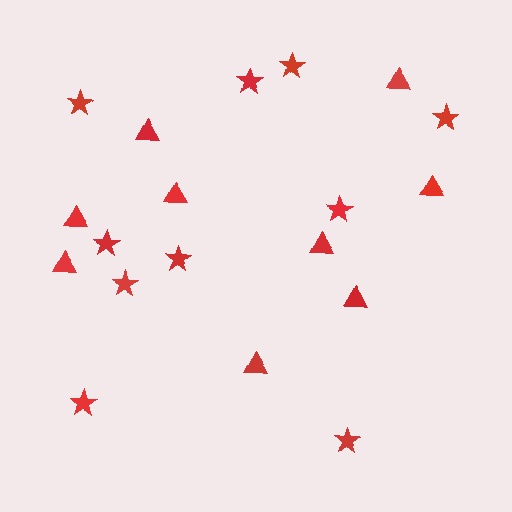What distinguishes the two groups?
There are 2 groups: one group of stars (10) and one group of triangles (9).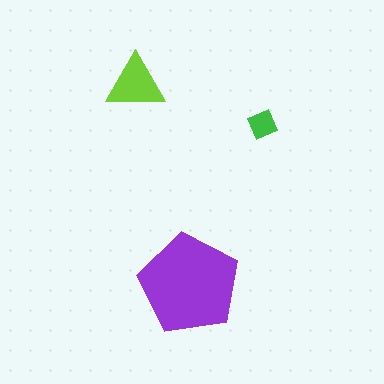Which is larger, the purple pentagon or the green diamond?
The purple pentagon.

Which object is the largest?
The purple pentagon.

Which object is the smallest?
The green diamond.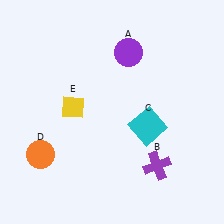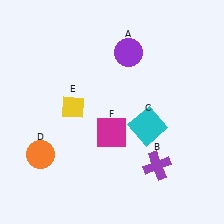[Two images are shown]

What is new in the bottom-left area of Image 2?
A magenta square (F) was added in the bottom-left area of Image 2.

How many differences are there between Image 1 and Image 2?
There is 1 difference between the two images.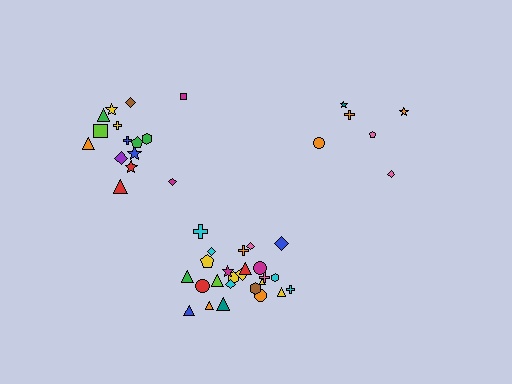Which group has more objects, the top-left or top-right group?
The top-left group.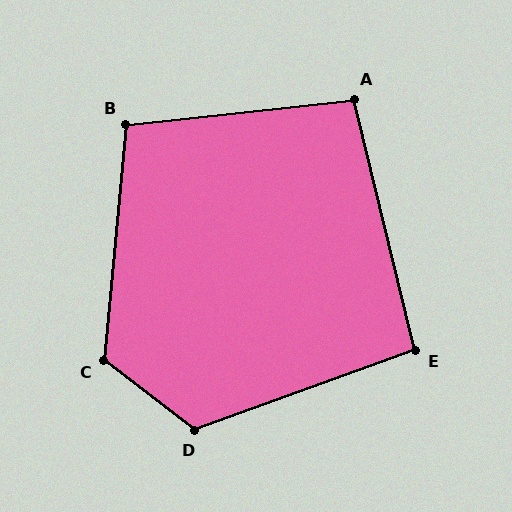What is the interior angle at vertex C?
Approximately 122 degrees (obtuse).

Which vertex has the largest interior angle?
D, at approximately 123 degrees.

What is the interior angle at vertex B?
Approximately 102 degrees (obtuse).